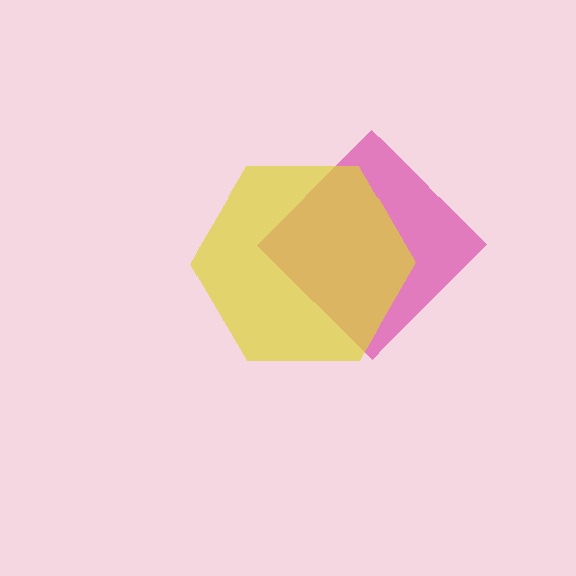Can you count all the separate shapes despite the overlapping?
Yes, there are 2 separate shapes.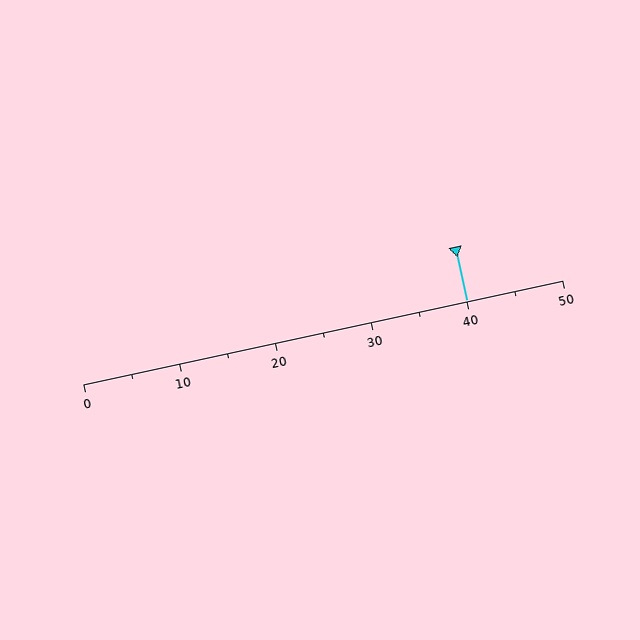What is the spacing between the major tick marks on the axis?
The major ticks are spaced 10 apart.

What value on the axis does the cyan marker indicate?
The marker indicates approximately 40.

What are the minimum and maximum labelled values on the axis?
The axis runs from 0 to 50.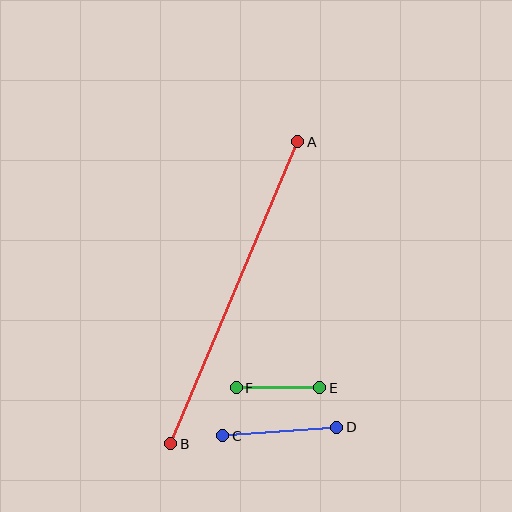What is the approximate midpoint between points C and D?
The midpoint is at approximately (280, 432) pixels.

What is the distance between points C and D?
The distance is approximately 114 pixels.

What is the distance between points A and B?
The distance is approximately 327 pixels.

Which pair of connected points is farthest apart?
Points A and B are farthest apart.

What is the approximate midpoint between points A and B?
The midpoint is at approximately (234, 293) pixels.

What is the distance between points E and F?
The distance is approximately 84 pixels.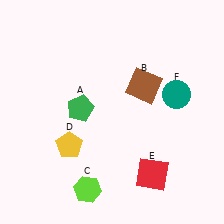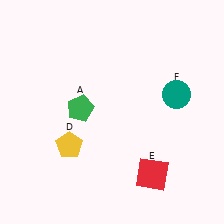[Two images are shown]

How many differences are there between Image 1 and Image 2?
There are 2 differences between the two images.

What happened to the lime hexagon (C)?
The lime hexagon (C) was removed in Image 2. It was in the bottom-left area of Image 1.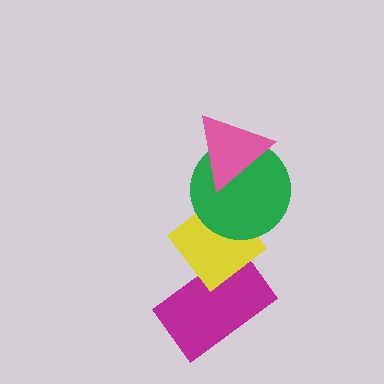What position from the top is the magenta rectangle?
The magenta rectangle is 4th from the top.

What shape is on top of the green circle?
The pink triangle is on top of the green circle.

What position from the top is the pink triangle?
The pink triangle is 1st from the top.